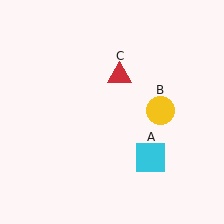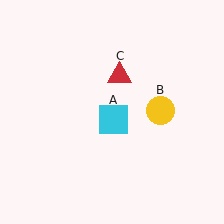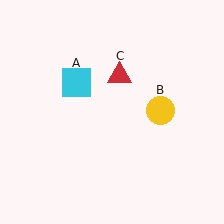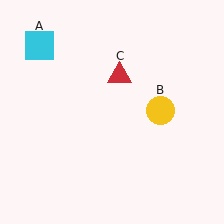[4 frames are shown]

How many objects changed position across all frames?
1 object changed position: cyan square (object A).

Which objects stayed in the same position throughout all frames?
Yellow circle (object B) and red triangle (object C) remained stationary.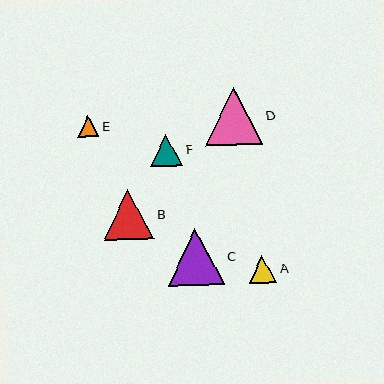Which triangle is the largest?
Triangle D is the largest with a size of approximately 58 pixels.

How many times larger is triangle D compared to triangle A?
Triangle D is approximately 2.1 times the size of triangle A.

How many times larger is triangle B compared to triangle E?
Triangle B is approximately 2.4 times the size of triangle E.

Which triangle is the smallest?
Triangle E is the smallest with a size of approximately 21 pixels.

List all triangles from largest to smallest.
From largest to smallest: D, C, B, F, A, E.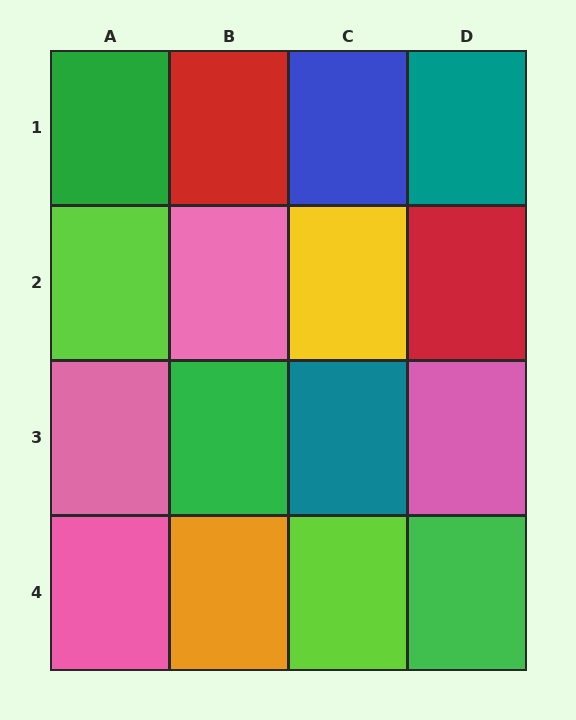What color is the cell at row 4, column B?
Orange.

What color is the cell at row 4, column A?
Pink.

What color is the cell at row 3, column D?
Pink.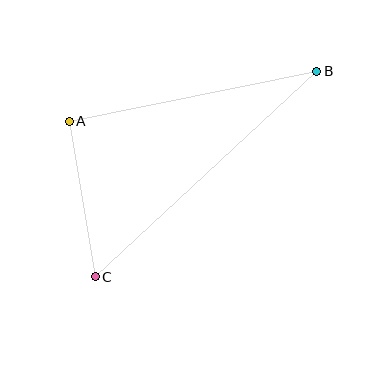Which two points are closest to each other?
Points A and C are closest to each other.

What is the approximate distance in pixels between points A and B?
The distance between A and B is approximately 253 pixels.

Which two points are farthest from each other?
Points B and C are farthest from each other.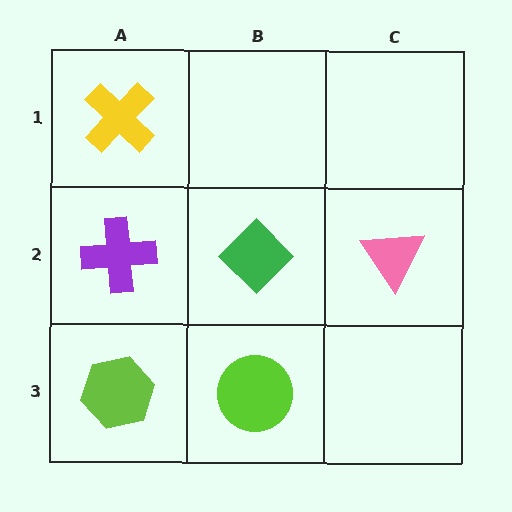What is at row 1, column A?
A yellow cross.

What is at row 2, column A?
A purple cross.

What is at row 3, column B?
A lime circle.